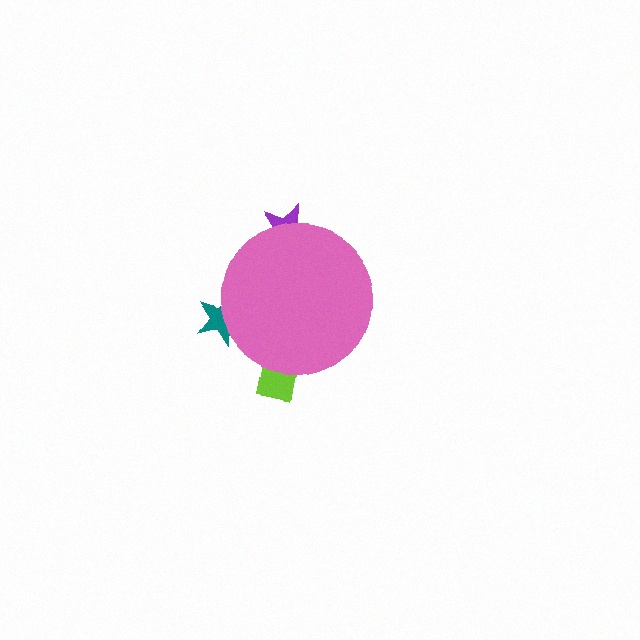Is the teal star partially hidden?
Yes, the teal star is partially hidden behind the pink circle.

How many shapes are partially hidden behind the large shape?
3 shapes are partially hidden.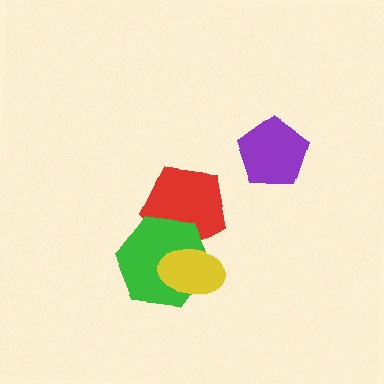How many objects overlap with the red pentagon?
2 objects overlap with the red pentagon.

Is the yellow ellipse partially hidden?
No, no other shape covers it.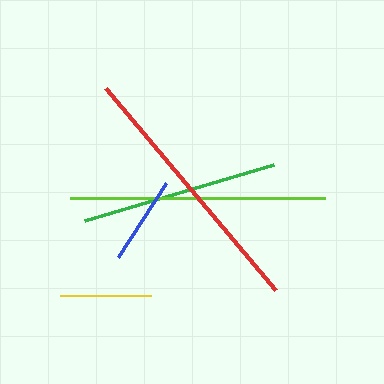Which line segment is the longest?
The red line is the longest at approximately 263 pixels.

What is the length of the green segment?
The green segment is approximately 196 pixels long.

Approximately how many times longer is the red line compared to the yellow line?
The red line is approximately 2.9 times the length of the yellow line.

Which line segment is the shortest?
The blue line is the shortest at approximately 88 pixels.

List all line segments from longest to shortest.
From longest to shortest: red, lime, green, yellow, blue.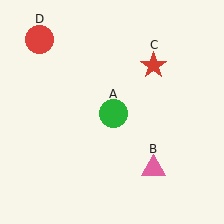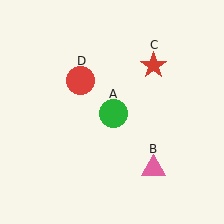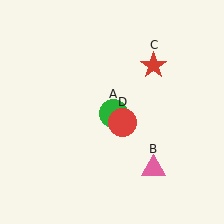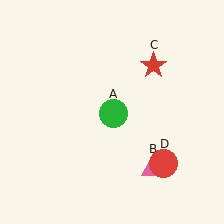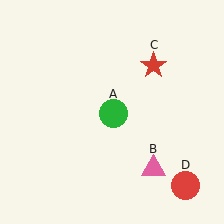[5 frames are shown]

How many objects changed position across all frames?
1 object changed position: red circle (object D).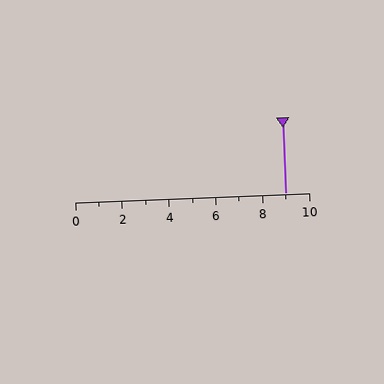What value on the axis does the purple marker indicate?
The marker indicates approximately 9.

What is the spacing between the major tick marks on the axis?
The major ticks are spaced 2 apart.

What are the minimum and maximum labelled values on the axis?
The axis runs from 0 to 10.